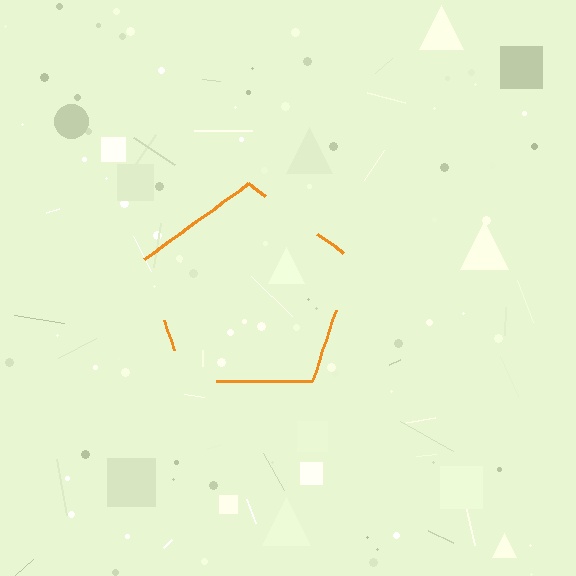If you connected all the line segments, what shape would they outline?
They would outline a pentagon.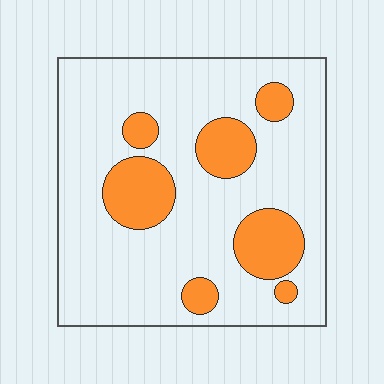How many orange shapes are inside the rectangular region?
7.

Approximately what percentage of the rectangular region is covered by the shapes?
Approximately 20%.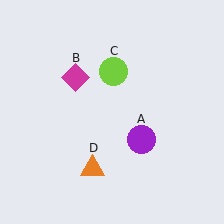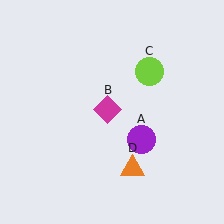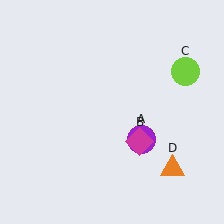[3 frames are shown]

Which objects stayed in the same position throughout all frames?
Purple circle (object A) remained stationary.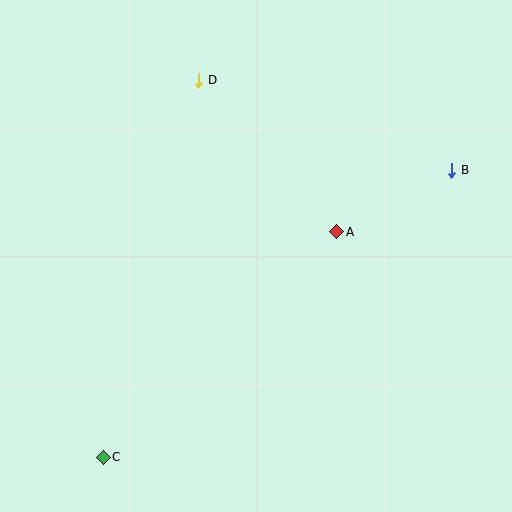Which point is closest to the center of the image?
Point A at (337, 232) is closest to the center.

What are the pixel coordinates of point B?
Point B is at (452, 170).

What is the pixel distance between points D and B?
The distance between D and B is 268 pixels.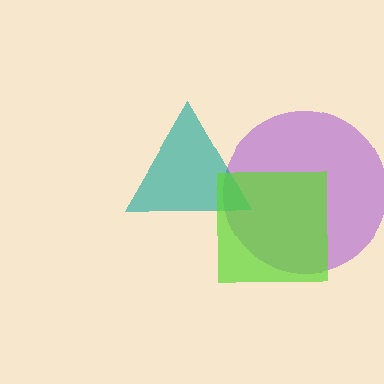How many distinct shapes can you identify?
There are 3 distinct shapes: a purple circle, a teal triangle, a lime square.